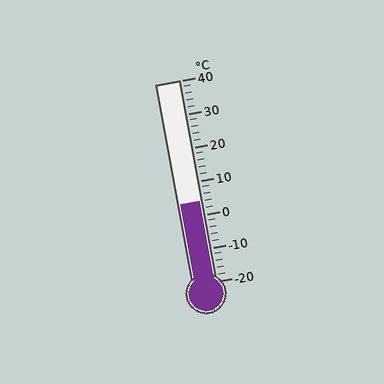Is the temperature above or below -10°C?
The temperature is above -10°C.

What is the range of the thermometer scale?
The thermometer scale ranges from -20°C to 40°C.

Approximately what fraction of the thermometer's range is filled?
The thermometer is filled to approximately 40% of its range.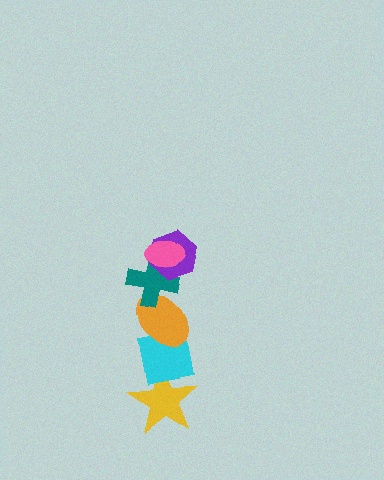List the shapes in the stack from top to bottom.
From top to bottom: the pink ellipse, the purple hexagon, the teal cross, the orange ellipse, the cyan square, the yellow star.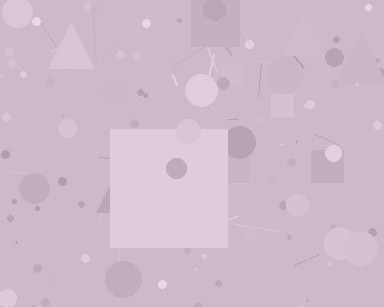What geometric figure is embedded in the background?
A square is embedded in the background.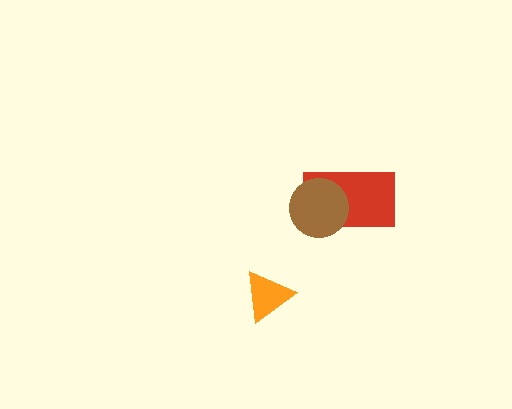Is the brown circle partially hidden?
No, no other shape covers it.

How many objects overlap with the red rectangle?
1 object overlaps with the red rectangle.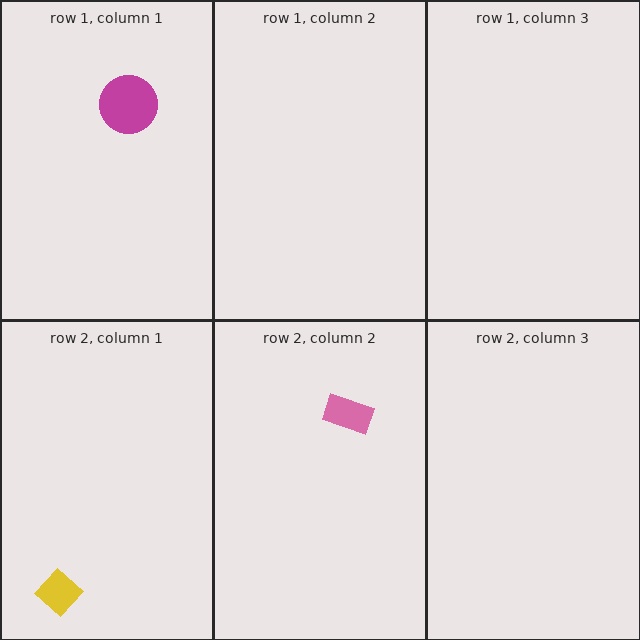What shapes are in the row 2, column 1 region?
The yellow diamond.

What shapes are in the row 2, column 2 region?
The pink rectangle.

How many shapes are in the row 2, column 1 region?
1.